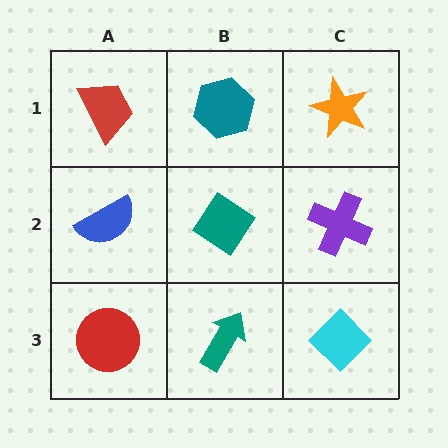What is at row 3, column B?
A teal arrow.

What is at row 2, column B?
A teal diamond.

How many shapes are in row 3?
3 shapes.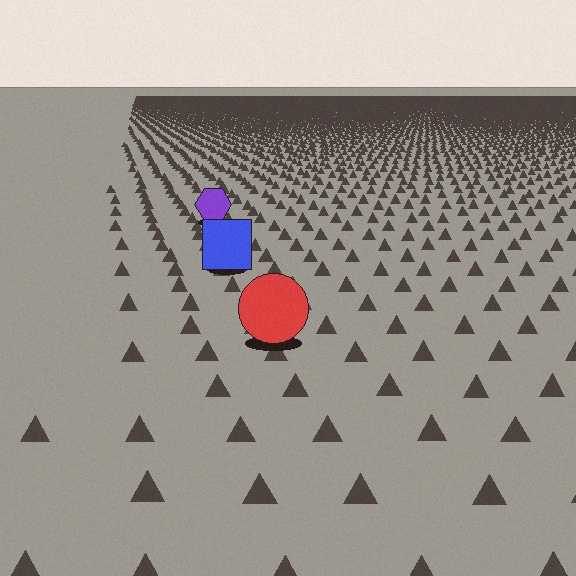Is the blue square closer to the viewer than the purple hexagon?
Yes. The blue square is closer — you can tell from the texture gradient: the ground texture is coarser near it.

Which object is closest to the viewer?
The red circle is closest. The texture marks near it are larger and more spread out.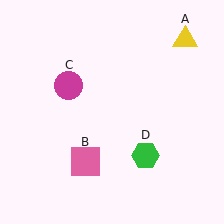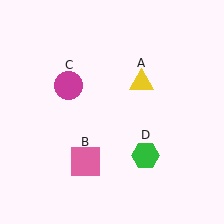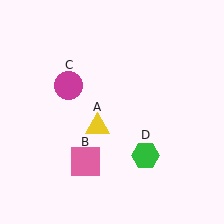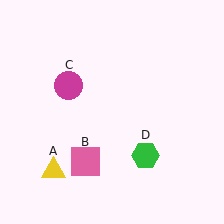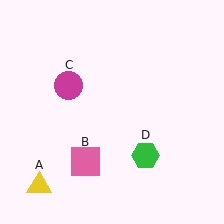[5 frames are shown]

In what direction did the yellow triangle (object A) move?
The yellow triangle (object A) moved down and to the left.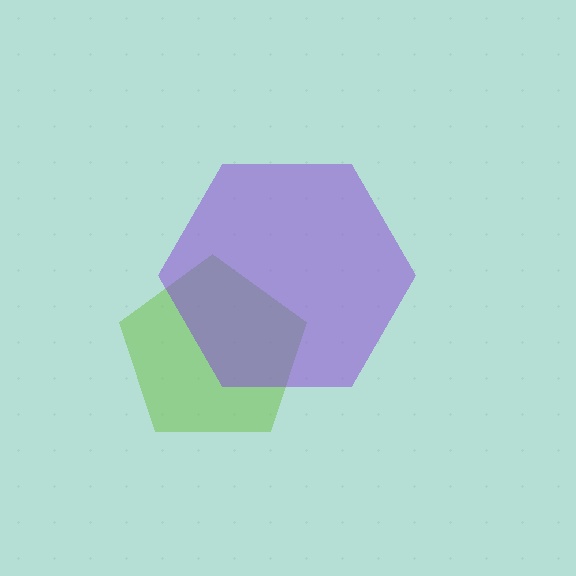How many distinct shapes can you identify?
There are 2 distinct shapes: a lime pentagon, a purple hexagon.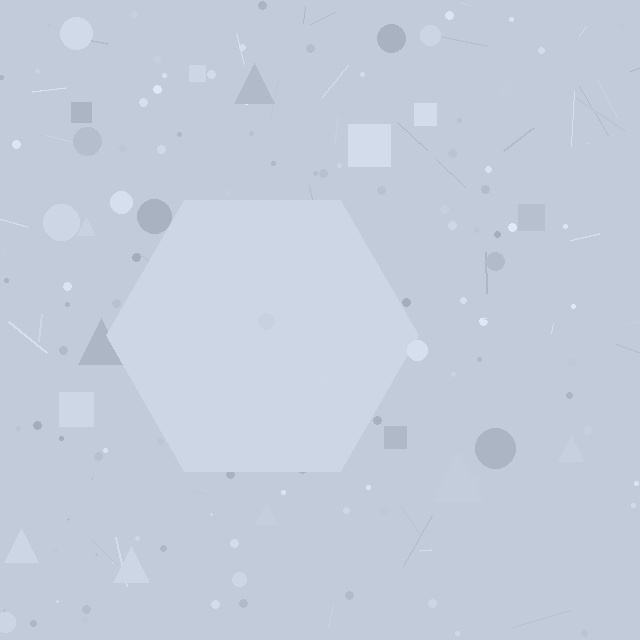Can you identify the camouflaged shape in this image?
The camouflaged shape is a hexagon.